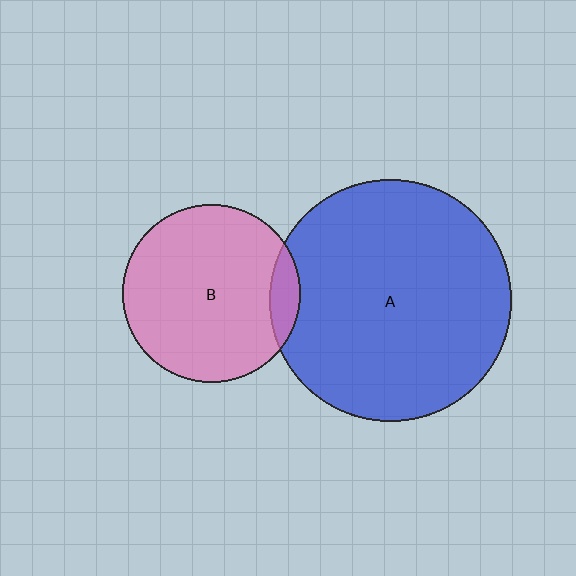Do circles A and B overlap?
Yes.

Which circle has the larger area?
Circle A (blue).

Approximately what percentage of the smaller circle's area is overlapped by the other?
Approximately 10%.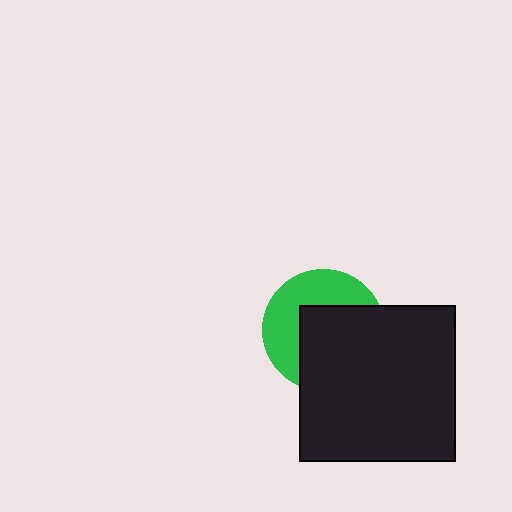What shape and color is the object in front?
The object in front is a black square.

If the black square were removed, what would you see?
You would see the complete green circle.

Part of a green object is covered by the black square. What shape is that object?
It is a circle.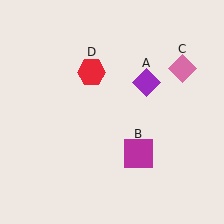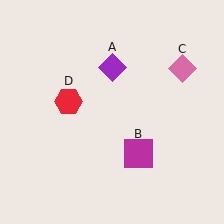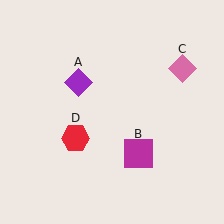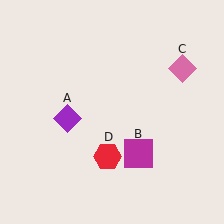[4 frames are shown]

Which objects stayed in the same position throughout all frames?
Magenta square (object B) and pink diamond (object C) remained stationary.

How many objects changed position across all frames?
2 objects changed position: purple diamond (object A), red hexagon (object D).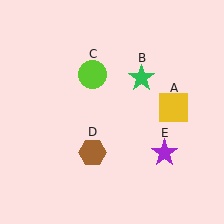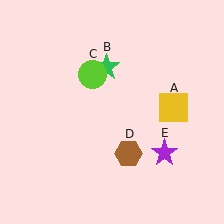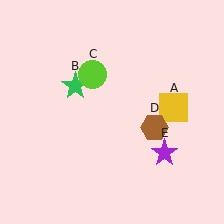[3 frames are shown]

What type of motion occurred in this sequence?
The green star (object B), brown hexagon (object D) rotated counterclockwise around the center of the scene.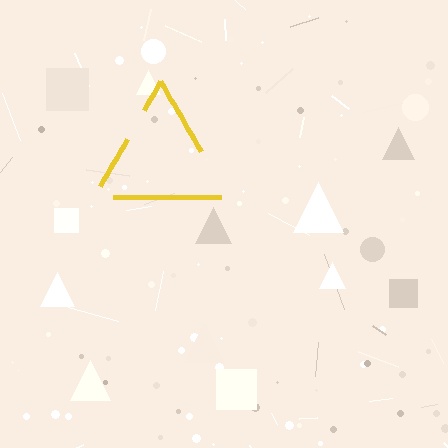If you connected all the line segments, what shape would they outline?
They would outline a triangle.